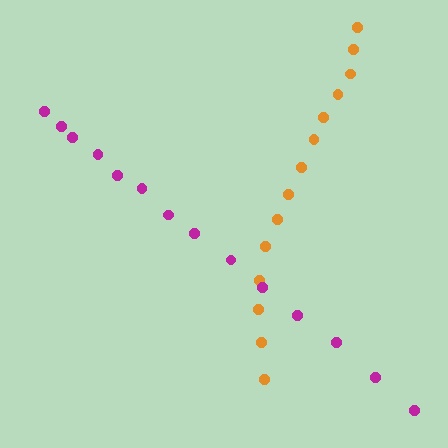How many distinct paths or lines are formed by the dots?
There are 2 distinct paths.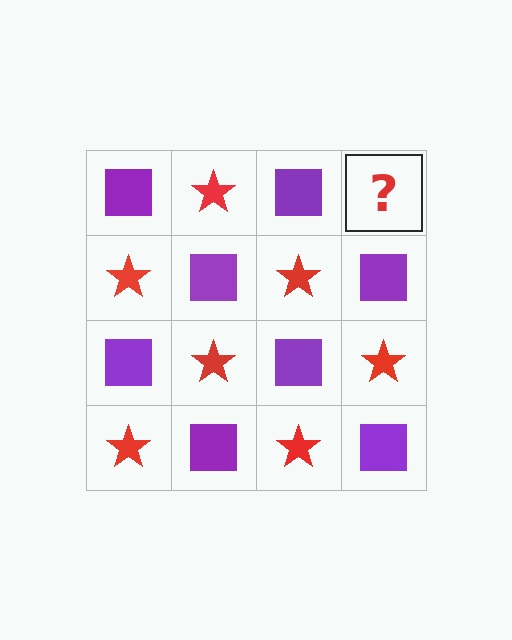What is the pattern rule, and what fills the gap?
The rule is that it alternates purple square and red star in a checkerboard pattern. The gap should be filled with a red star.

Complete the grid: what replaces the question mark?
The question mark should be replaced with a red star.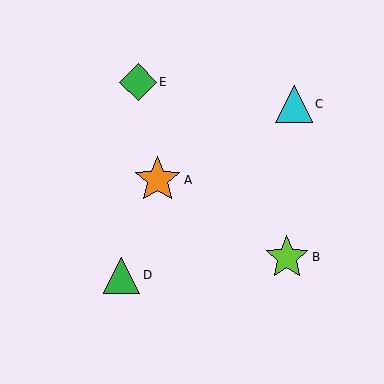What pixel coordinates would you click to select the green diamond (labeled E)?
Click at (138, 82) to select the green diamond E.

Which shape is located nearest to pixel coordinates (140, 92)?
The green diamond (labeled E) at (138, 82) is nearest to that location.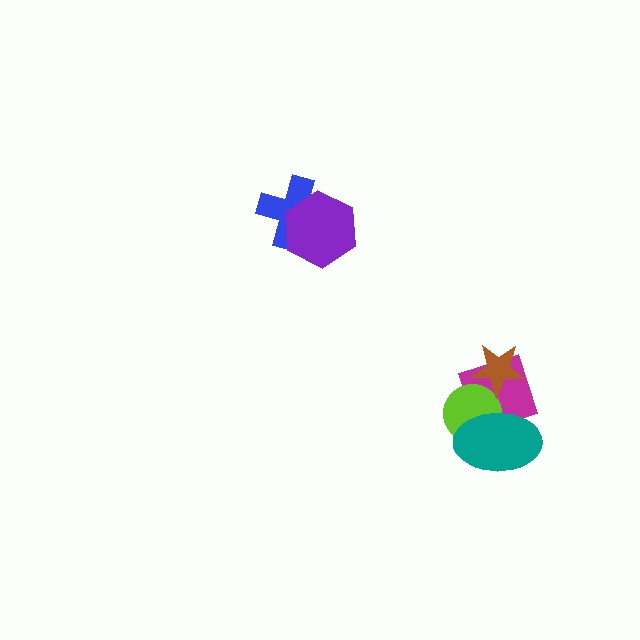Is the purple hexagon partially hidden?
No, no other shape covers it.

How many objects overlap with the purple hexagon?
1 object overlaps with the purple hexagon.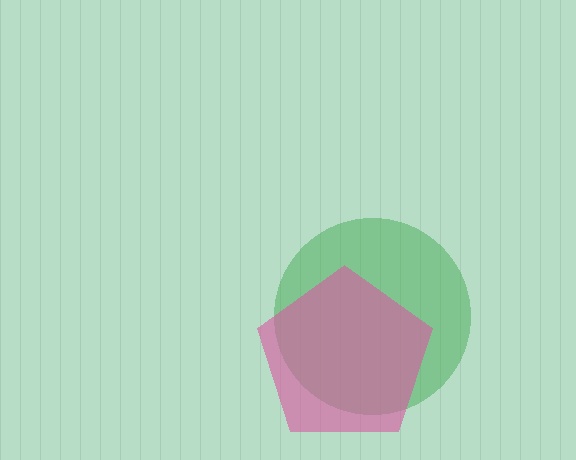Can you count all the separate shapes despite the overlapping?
Yes, there are 2 separate shapes.